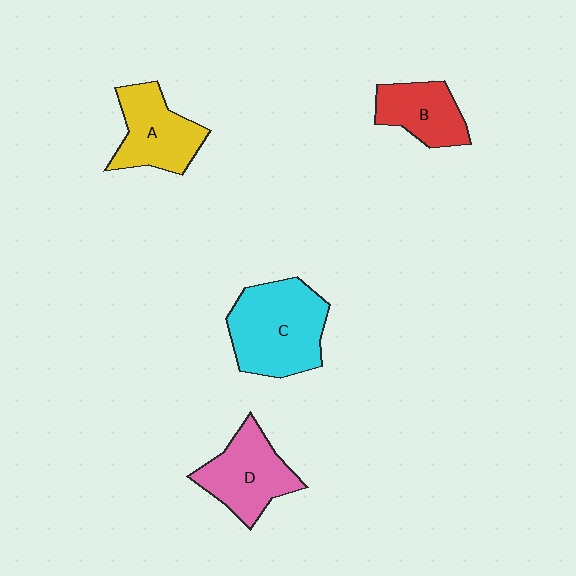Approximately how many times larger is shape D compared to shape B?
Approximately 1.3 times.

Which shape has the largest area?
Shape C (cyan).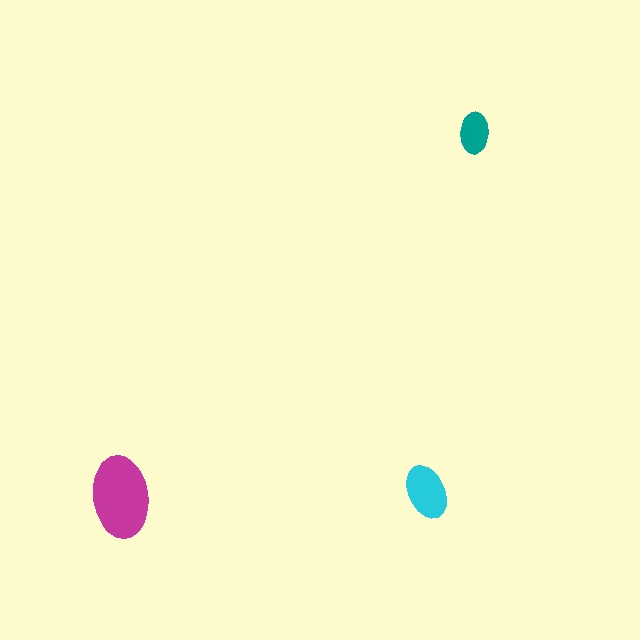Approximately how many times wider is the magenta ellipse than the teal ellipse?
About 2 times wider.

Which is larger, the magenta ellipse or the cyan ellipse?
The magenta one.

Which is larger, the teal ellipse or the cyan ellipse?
The cyan one.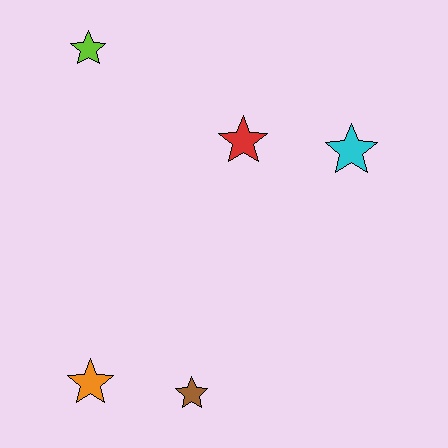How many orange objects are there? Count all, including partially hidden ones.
There is 1 orange object.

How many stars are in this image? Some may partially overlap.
There are 5 stars.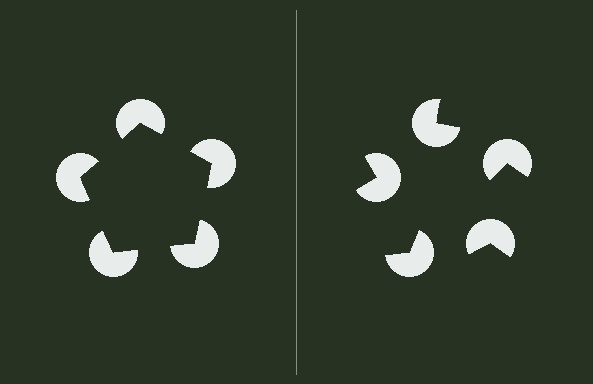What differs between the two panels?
The pac-man discs are positioned identically on both sides; only the wedge orientations differ. On the left they align to a pentagon; on the right they are misaligned.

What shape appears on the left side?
An illusory pentagon.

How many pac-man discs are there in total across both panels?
10 — 5 on each side.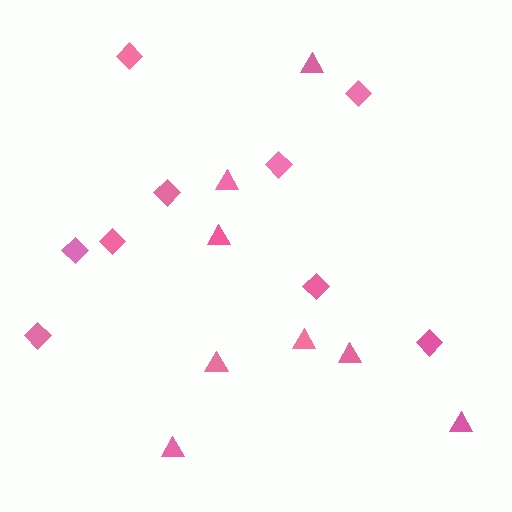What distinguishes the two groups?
There are 2 groups: one group of triangles (8) and one group of diamonds (9).